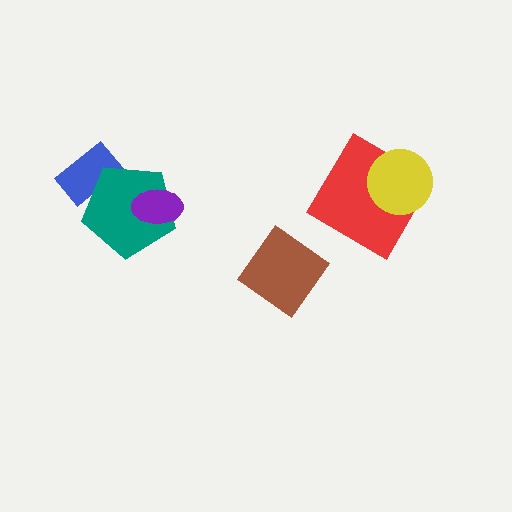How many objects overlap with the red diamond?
1 object overlaps with the red diamond.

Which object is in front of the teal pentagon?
The purple ellipse is in front of the teal pentagon.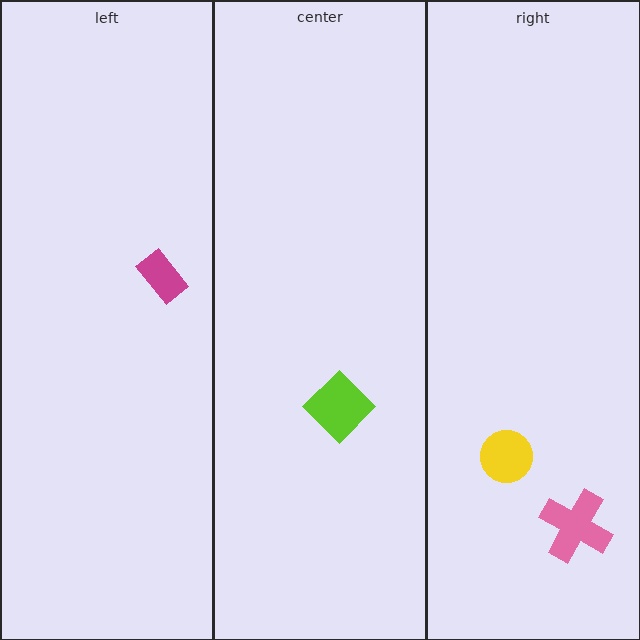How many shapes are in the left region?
1.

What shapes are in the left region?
The magenta rectangle.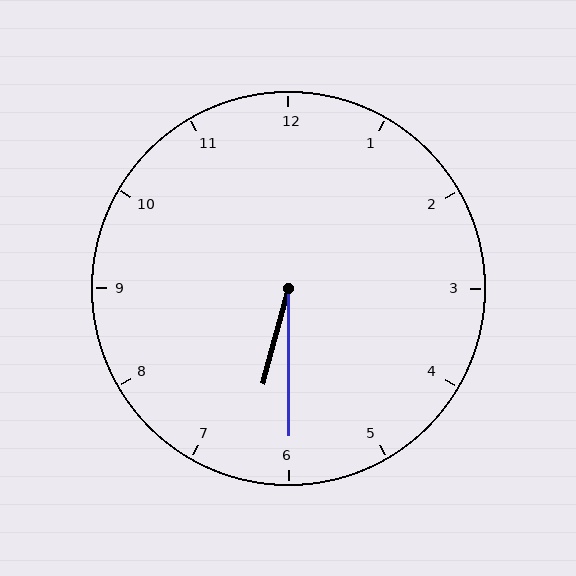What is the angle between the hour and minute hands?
Approximately 15 degrees.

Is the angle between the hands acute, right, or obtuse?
It is acute.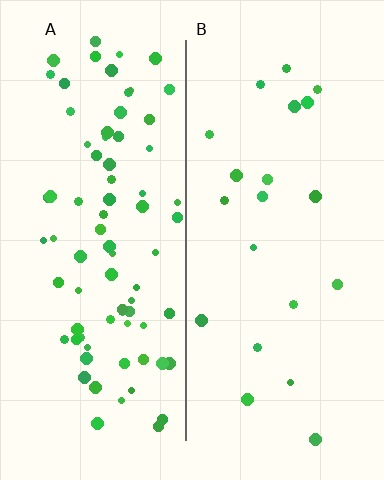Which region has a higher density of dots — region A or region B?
A (the left).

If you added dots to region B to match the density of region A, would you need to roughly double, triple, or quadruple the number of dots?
Approximately quadruple.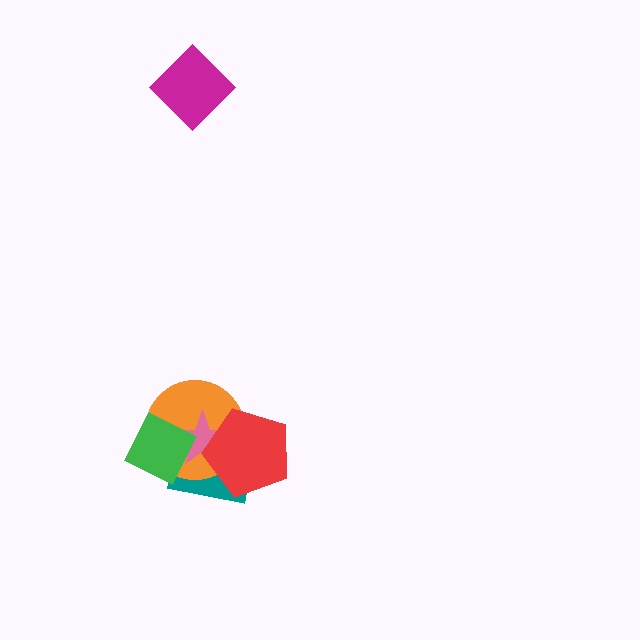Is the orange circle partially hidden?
Yes, it is partially covered by another shape.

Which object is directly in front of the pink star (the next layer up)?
The green diamond is directly in front of the pink star.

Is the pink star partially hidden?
Yes, it is partially covered by another shape.